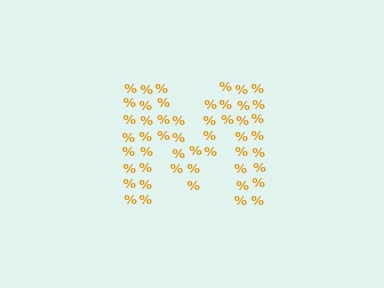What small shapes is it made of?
It is made of small percent signs.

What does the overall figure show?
The overall figure shows the letter M.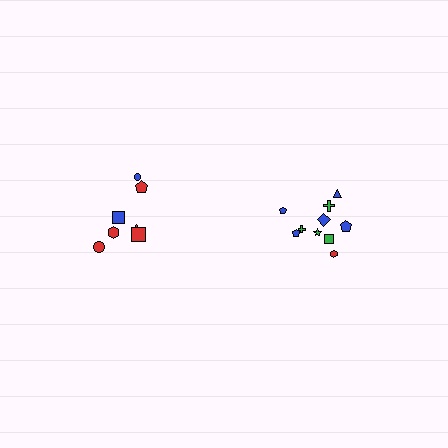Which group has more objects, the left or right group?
The right group.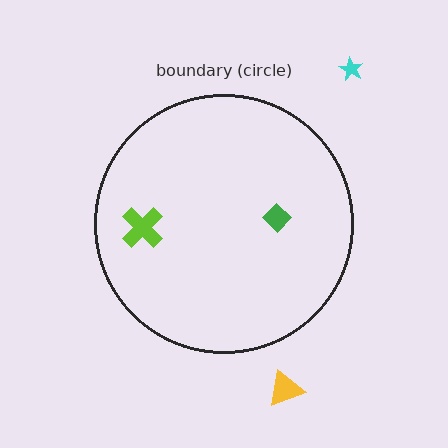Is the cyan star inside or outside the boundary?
Outside.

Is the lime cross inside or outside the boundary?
Inside.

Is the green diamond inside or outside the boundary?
Inside.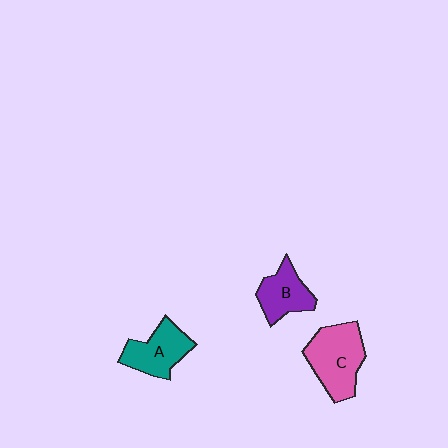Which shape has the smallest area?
Shape B (purple).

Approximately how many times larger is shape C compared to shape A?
Approximately 1.3 times.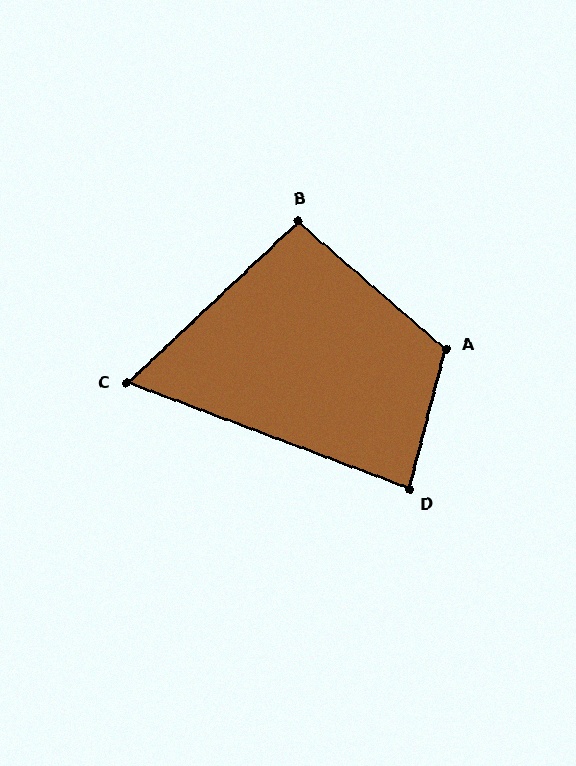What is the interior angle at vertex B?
Approximately 96 degrees (obtuse).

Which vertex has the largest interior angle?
A, at approximately 116 degrees.